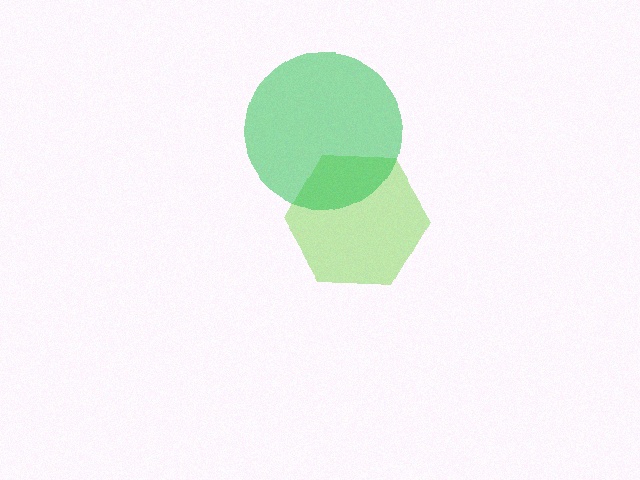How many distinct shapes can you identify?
There are 2 distinct shapes: a lime hexagon, a green circle.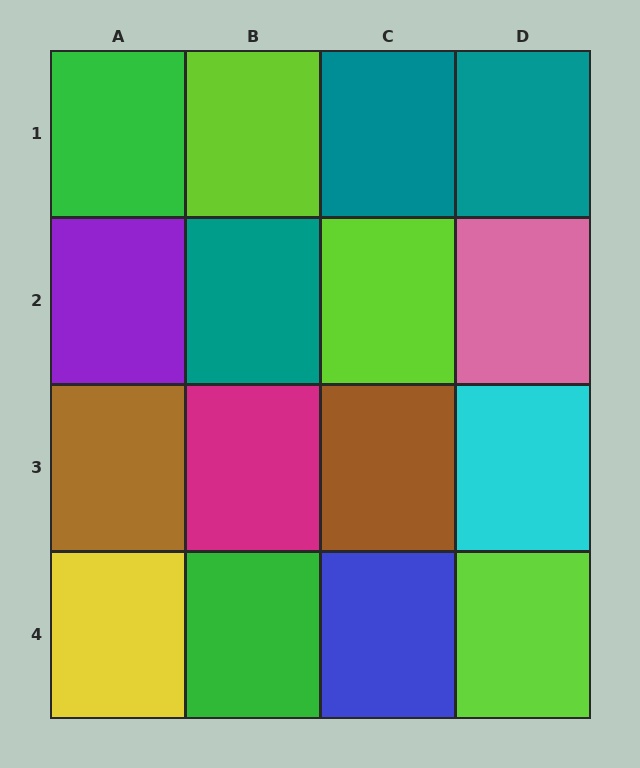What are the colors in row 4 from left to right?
Yellow, green, blue, lime.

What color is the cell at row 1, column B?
Lime.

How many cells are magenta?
1 cell is magenta.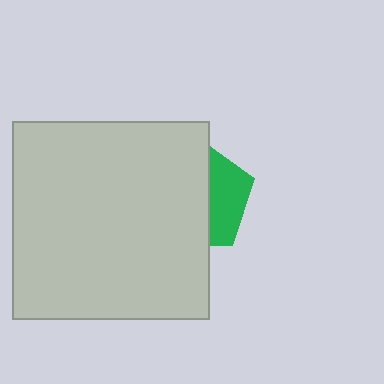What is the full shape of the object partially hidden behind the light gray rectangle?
The partially hidden object is a green pentagon.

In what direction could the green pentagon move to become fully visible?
The green pentagon could move right. That would shift it out from behind the light gray rectangle entirely.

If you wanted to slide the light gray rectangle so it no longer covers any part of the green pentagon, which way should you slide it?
Slide it left — that is the most direct way to separate the two shapes.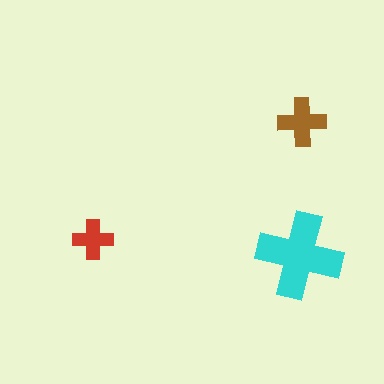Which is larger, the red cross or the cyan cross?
The cyan one.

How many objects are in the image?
There are 3 objects in the image.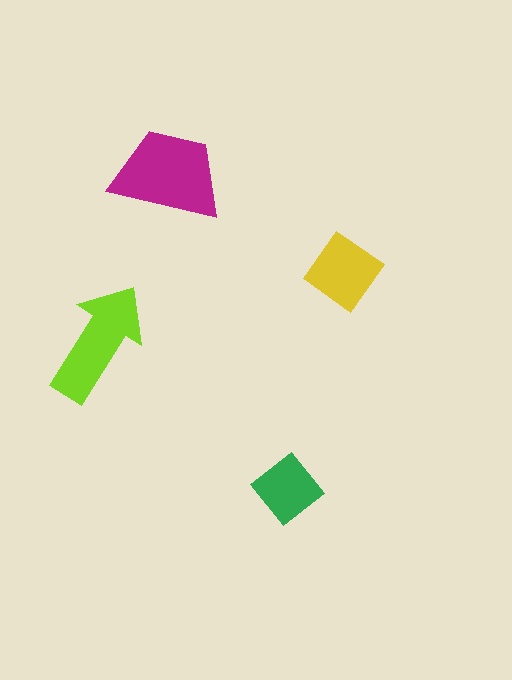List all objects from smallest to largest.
The green diamond, the yellow diamond, the lime arrow, the magenta trapezoid.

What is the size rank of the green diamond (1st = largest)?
4th.